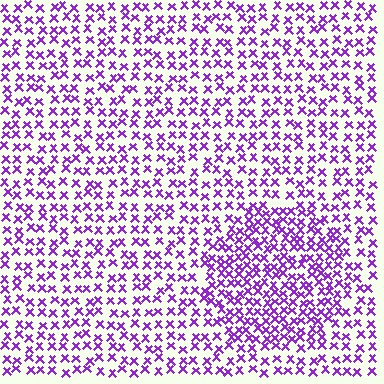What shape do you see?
I see a circle.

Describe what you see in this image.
The image contains small purple elements arranged at two different densities. A circle-shaped region is visible where the elements are more densely packed than the surrounding area.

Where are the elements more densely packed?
The elements are more densely packed inside the circle boundary.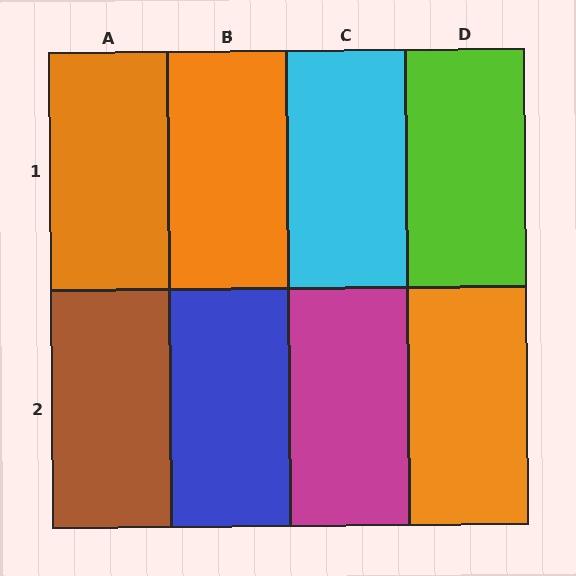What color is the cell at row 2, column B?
Blue.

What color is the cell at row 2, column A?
Brown.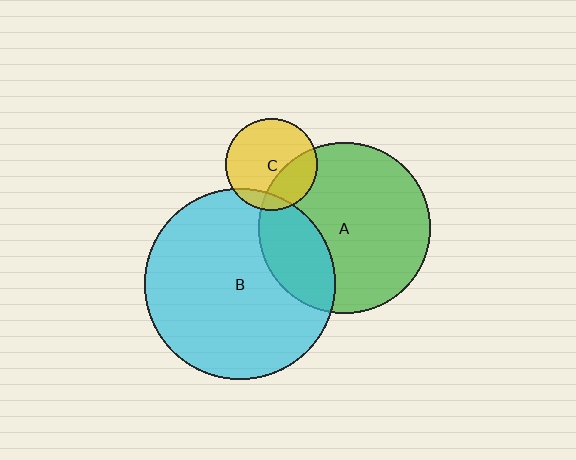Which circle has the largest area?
Circle B (cyan).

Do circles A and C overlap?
Yes.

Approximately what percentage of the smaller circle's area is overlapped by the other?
Approximately 30%.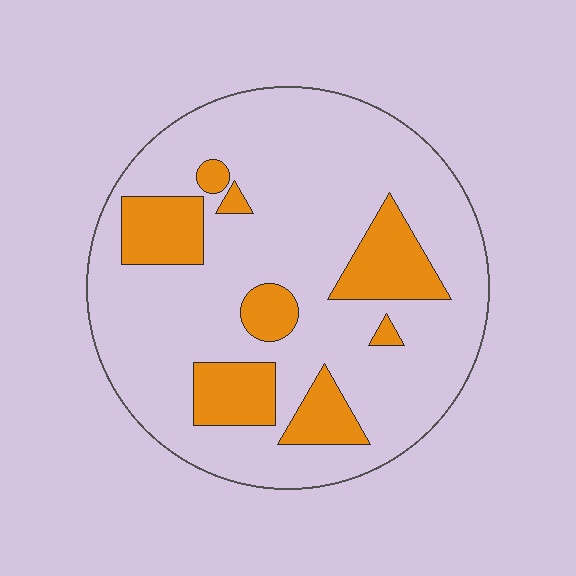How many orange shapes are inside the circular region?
8.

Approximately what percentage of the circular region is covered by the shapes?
Approximately 20%.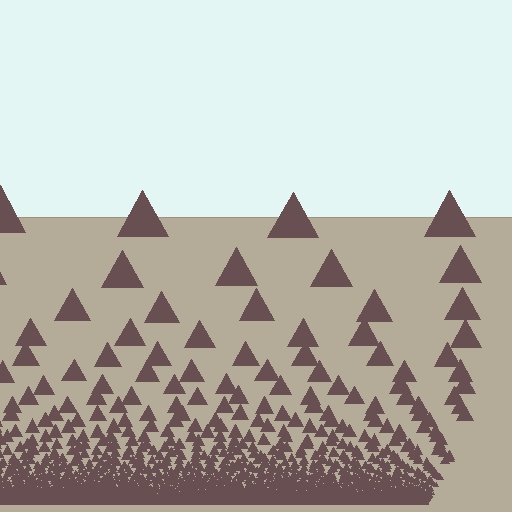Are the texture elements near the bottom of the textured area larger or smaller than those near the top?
Smaller. The gradient is inverted — elements near the bottom are smaller and denser.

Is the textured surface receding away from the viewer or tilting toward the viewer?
The surface appears to tilt toward the viewer. Texture elements get larger and sparser toward the top.